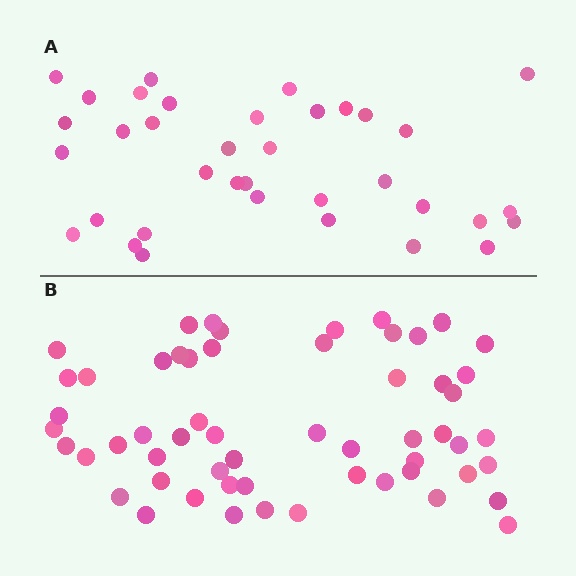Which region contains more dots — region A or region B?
Region B (the bottom region) has more dots.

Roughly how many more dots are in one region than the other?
Region B has approximately 20 more dots than region A.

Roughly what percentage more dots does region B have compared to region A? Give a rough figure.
About 60% more.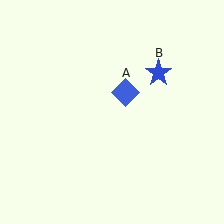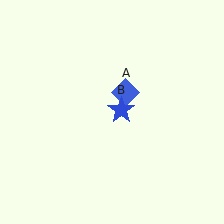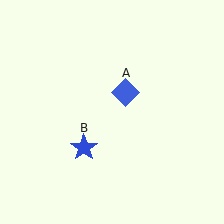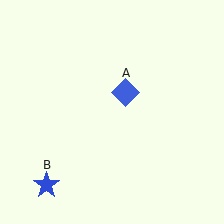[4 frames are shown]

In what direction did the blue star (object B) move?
The blue star (object B) moved down and to the left.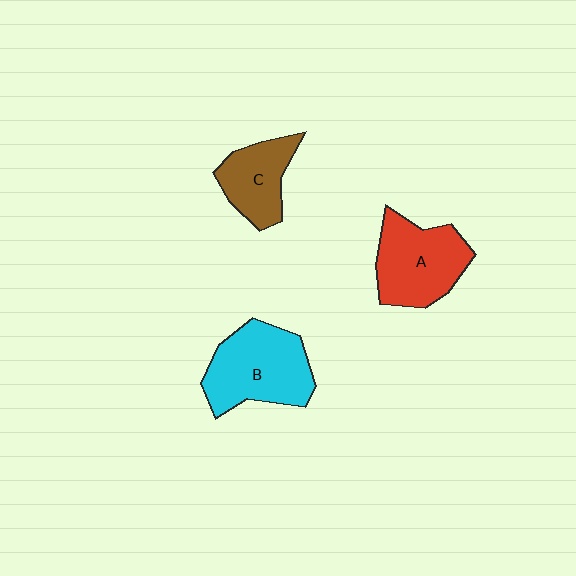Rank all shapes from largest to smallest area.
From largest to smallest: B (cyan), A (red), C (brown).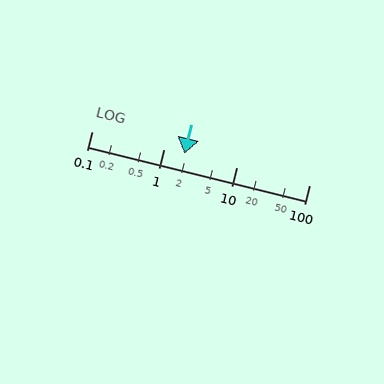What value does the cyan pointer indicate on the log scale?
The pointer indicates approximately 1.9.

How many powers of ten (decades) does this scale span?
The scale spans 3 decades, from 0.1 to 100.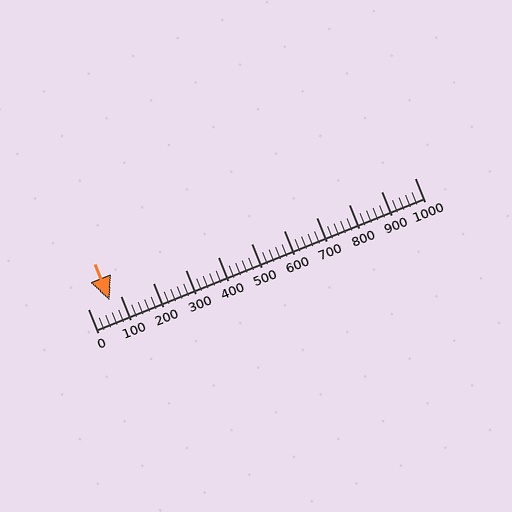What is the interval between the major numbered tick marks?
The major tick marks are spaced 100 units apart.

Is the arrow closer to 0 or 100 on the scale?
The arrow is closer to 100.